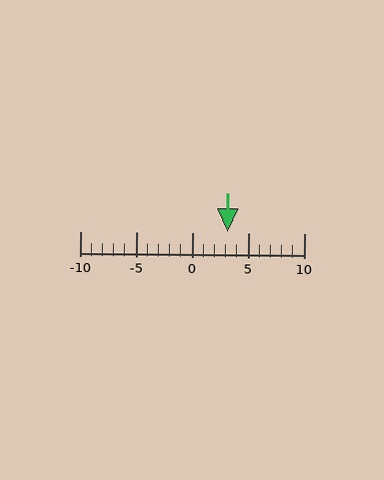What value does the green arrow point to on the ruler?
The green arrow points to approximately 3.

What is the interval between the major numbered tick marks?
The major tick marks are spaced 5 units apart.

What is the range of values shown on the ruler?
The ruler shows values from -10 to 10.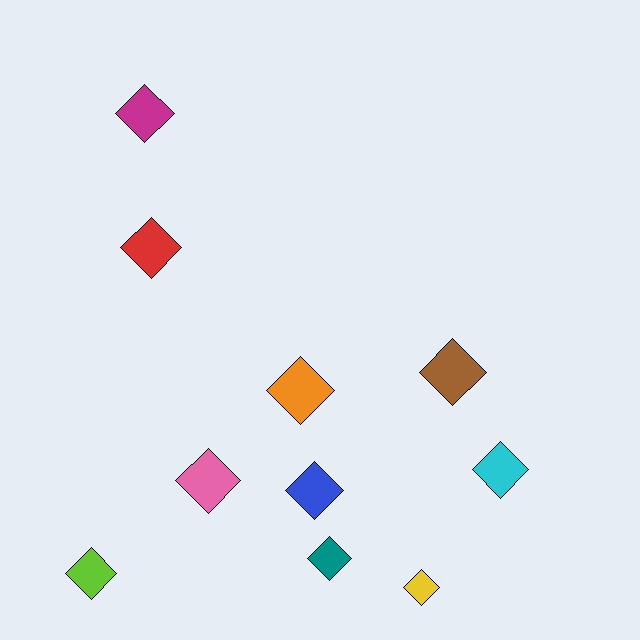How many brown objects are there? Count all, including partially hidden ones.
There is 1 brown object.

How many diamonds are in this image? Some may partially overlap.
There are 10 diamonds.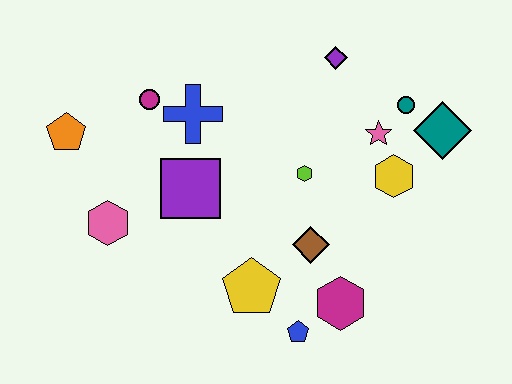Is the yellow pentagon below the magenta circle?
Yes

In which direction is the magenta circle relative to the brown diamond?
The magenta circle is to the left of the brown diamond.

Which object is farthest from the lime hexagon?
The orange pentagon is farthest from the lime hexagon.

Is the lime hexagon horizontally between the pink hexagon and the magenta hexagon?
Yes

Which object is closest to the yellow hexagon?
The pink star is closest to the yellow hexagon.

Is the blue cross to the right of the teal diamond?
No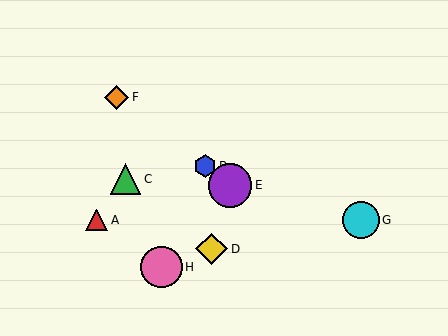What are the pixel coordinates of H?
Object H is at (161, 267).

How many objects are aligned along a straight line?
3 objects (B, E, F) are aligned along a straight line.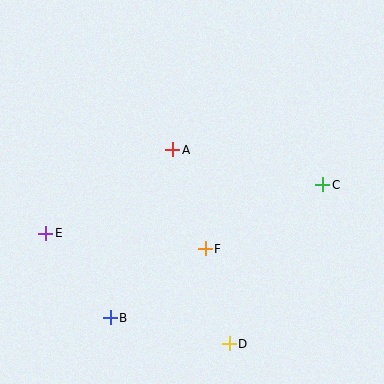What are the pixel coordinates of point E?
Point E is at (46, 233).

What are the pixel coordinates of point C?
Point C is at (323, 185).